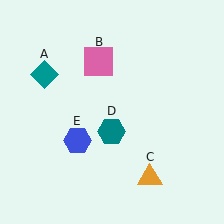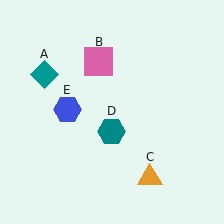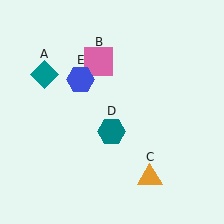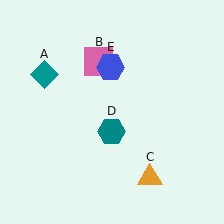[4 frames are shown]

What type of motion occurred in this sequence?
The blue hexagon (object E) rotated clockwise around the center of the scene.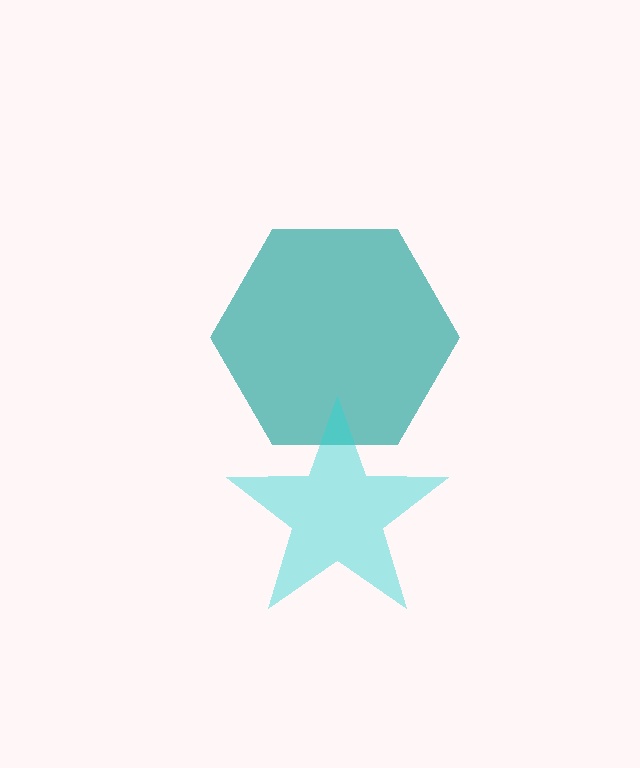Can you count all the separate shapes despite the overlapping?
Yes, there are 2 separate shapes.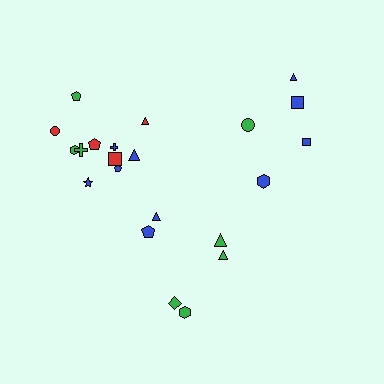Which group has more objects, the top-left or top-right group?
The top-left group.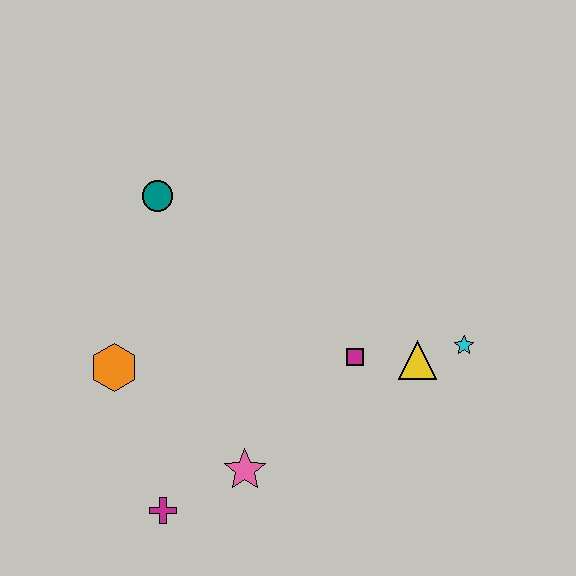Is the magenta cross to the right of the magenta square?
No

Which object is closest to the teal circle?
The orange hexagon is closest to the teal circle.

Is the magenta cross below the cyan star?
Yes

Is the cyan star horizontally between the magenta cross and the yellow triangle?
No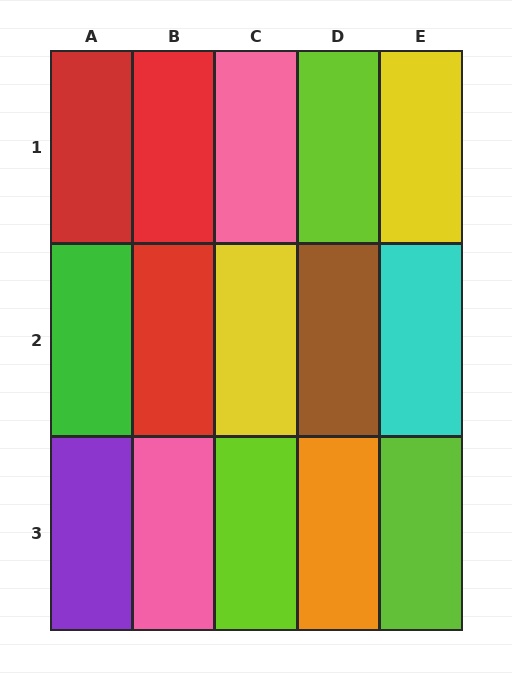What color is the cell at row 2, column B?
Red.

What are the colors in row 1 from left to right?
Red, red, pink, lime, yellow.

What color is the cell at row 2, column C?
Yellow.